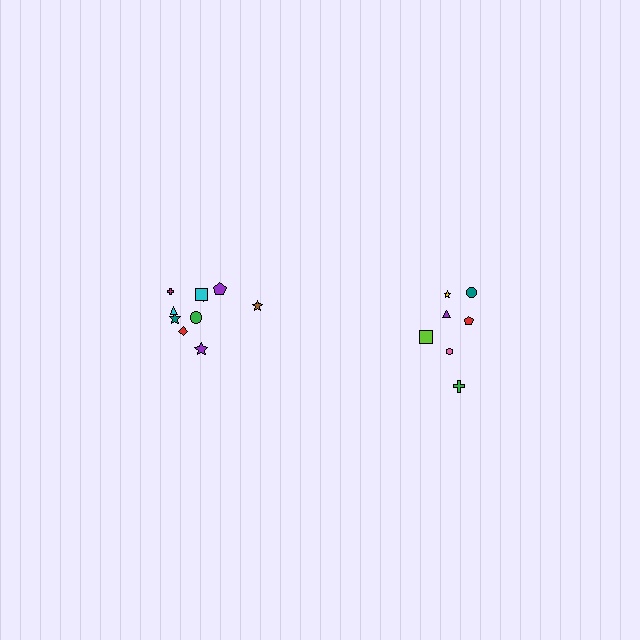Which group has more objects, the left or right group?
The left group.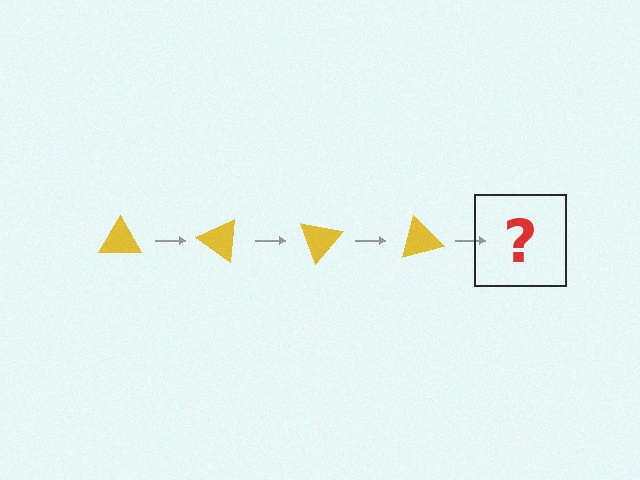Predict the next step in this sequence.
The next step is a yellow triangle rotated 140 degrees.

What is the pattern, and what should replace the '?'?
The pattern is that the triangle rotates 35 degrees each step. The '?' should be a yellow triangle rotated 140 degrees.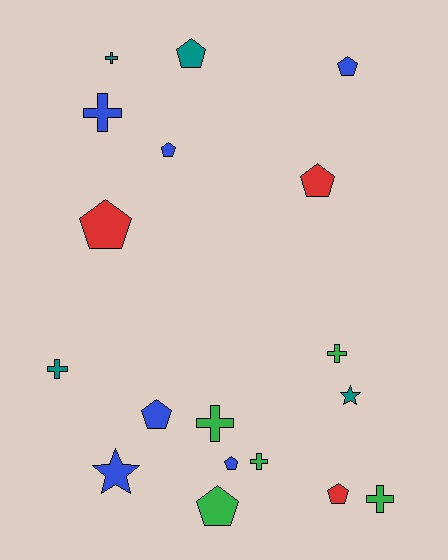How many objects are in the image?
There are 18 objects.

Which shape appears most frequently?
Pentagon, with 9 objects.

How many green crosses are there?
There are 4 green crosses.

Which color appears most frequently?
Blue, with 6 objects.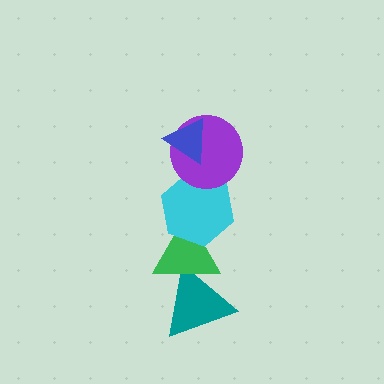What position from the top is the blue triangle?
The blue triangle is 1st from the top.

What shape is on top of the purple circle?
The blue triangle is on top of the purple circle.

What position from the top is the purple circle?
The purple circle is 2nd from the top.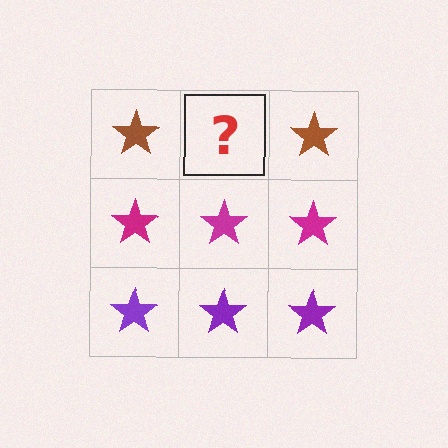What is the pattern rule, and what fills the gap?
The rule is that each row has a consistent color. The gap should be filled with a brown star.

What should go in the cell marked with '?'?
The missing cell should contain a brown star.